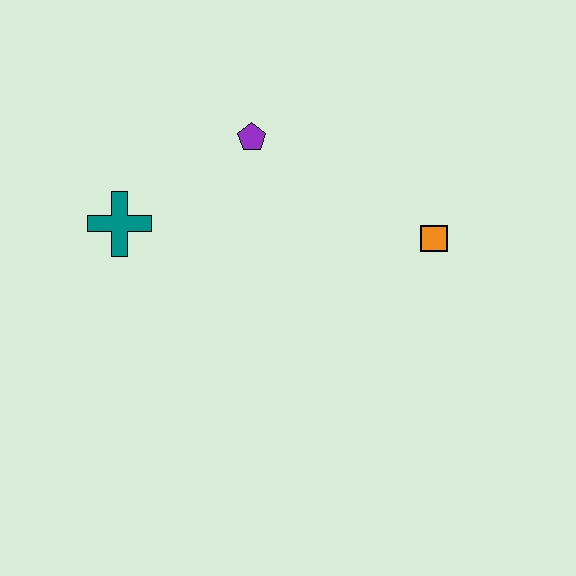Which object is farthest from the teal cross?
The orange square is farthest from the teal cross.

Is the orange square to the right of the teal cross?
Yes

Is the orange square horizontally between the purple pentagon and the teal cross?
No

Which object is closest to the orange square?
The purple pentagon is closest to the orange square.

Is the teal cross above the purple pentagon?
No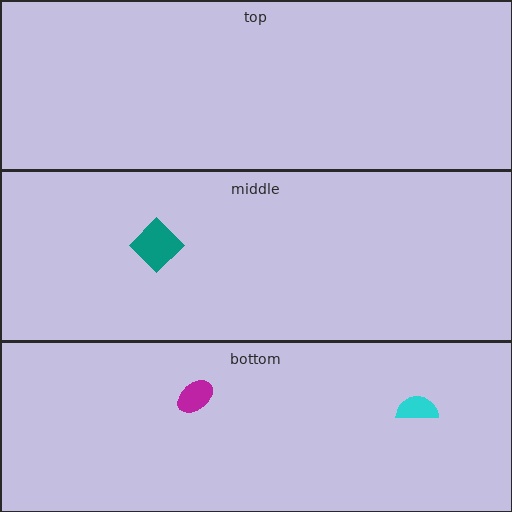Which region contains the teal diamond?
The middle region.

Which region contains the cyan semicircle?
The bottom region.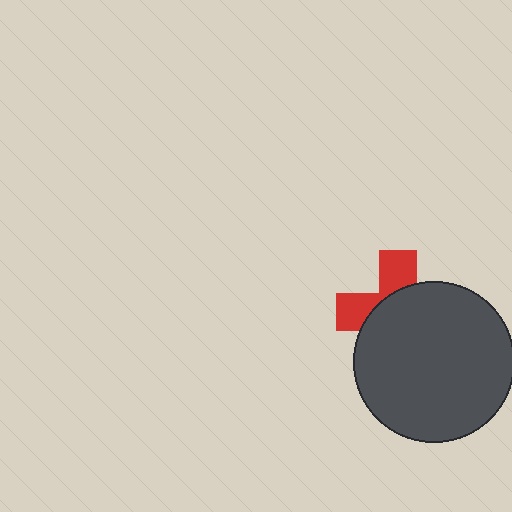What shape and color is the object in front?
The object in front is a dark gray circle.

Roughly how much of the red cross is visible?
A small part of it is visible (roughly 35%).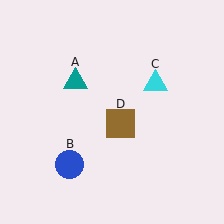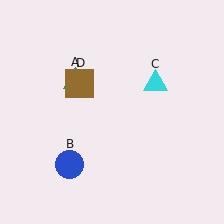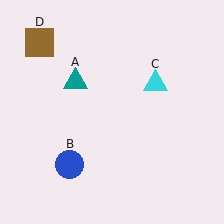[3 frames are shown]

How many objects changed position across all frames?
1 object changed position: brown square (object D).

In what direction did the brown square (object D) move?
The brown square (object D) moved up and to the left.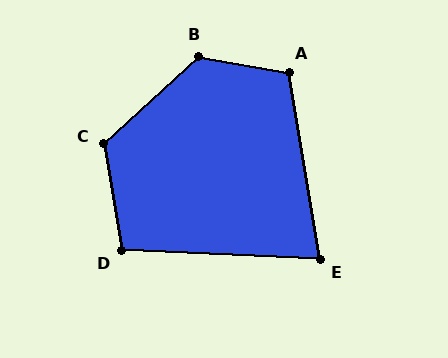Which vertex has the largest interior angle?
B, at approximately 127 degrees.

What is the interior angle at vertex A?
Approximately 109 degrees (obtuse).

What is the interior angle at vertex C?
Approximately 123 degrees (obtuse).